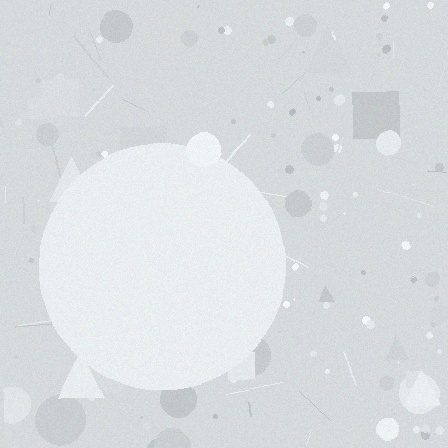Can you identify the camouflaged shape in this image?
The camouflaged shape is a circle.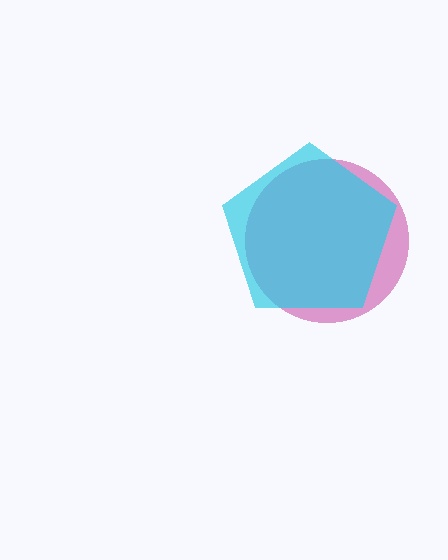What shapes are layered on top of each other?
The layered shapes are: a magenta circle, a cyan pentagon.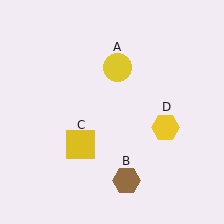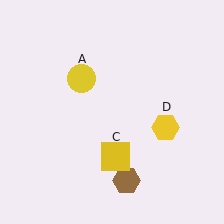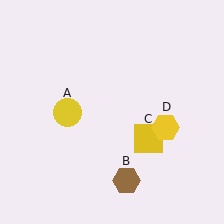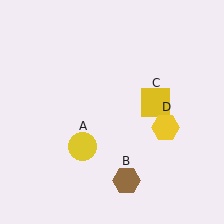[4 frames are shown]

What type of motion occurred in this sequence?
The yellow circle (object A), yellow square (object C) rotated counterclockwise around the center of the scene.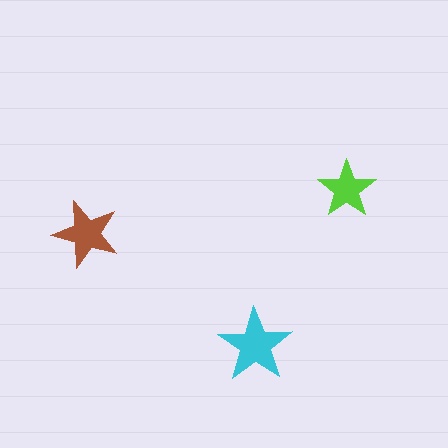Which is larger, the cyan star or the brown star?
The cyan one.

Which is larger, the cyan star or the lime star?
The cyan one.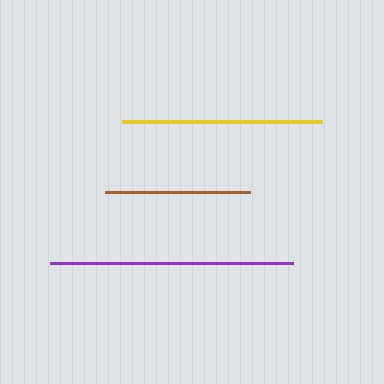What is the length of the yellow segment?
The yellow segment is approximately 200 pixels long.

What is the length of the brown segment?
The brown segment is approximately 145 pixels long.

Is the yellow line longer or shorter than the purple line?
The purple line is longer than the yellow line.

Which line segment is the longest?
The purple line is the longest at approximately 243 pixels.